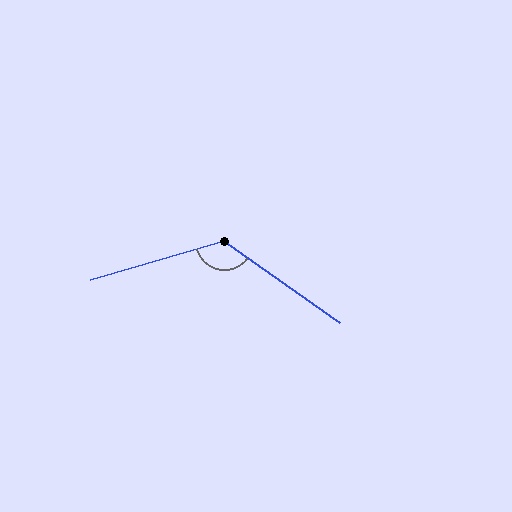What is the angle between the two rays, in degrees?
Approximately 129 degrees.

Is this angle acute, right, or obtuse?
It is obtuse.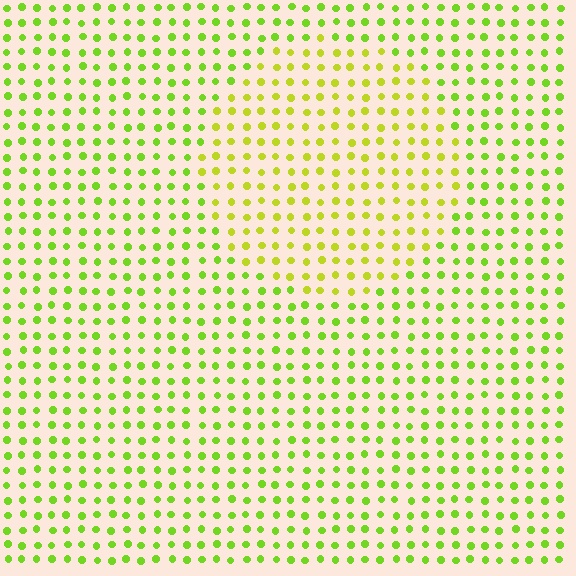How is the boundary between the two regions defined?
The boundary is defined purely by a slight shift in hue (about 25 degrees). Spacing, size, and orientation are identical on both sides.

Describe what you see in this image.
The image is filled with small lime elements in a uniform arrangement. A circle-shaped region is visible where the elements are tinted to a slightly different hue, forming a subtle color boundary.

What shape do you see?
I see a circle.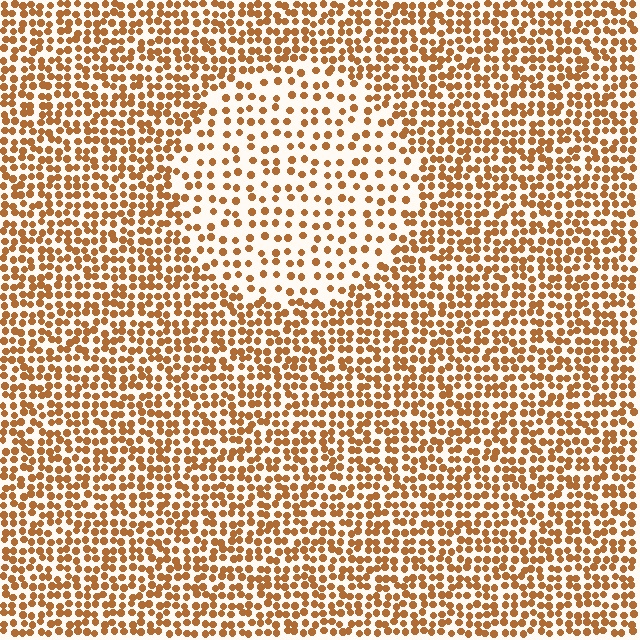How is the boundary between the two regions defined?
The boundary is defined by a change in element density (approximately 2.0x ratio). All elements are the same color, size, and shape.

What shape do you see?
I see a circle.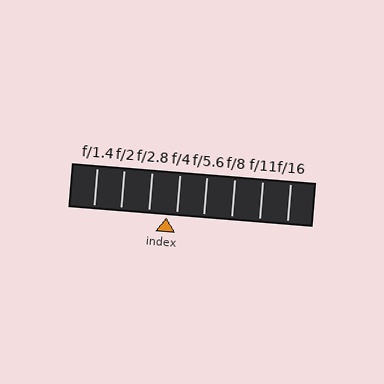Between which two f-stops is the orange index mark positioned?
The index mark is between f/2.8 and f/4.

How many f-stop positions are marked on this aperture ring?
There are 8 f-stop positions marked.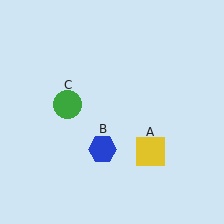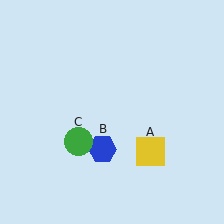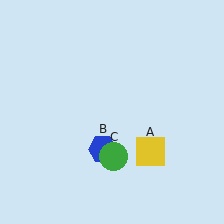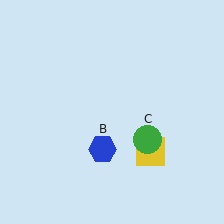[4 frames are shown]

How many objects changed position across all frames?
1 object changed position: green circle (object C).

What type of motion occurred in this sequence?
The green circle (object C) rotated counterclockwise around the center of the scene.